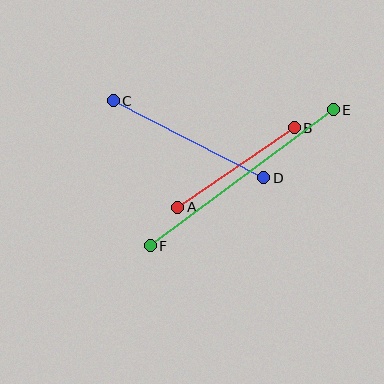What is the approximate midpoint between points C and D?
The midpoint is at approximately (188, 139) pixels.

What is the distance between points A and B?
The distance is approximately 141 pixels.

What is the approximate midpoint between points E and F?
The midpoint is at approximately (242, 178) pixels.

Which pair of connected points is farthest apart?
Points E and F are farthest apart.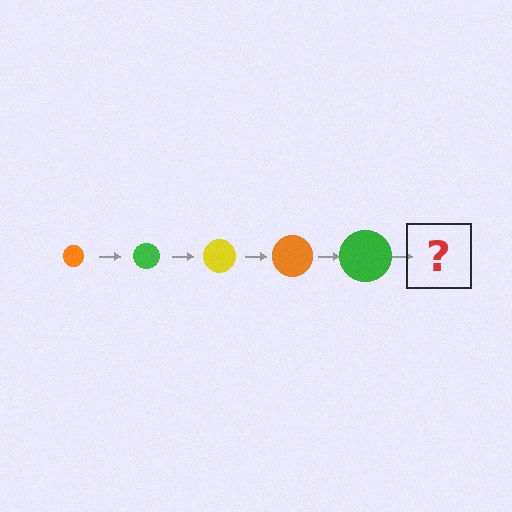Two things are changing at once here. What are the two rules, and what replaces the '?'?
The two rules are that the circle grows larger each step and the color cycles through orange, green, and yellow. The '?' should be a yellow circle, larger than the previous one.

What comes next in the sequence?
The next element should be a yellow circle, larger than the previous one.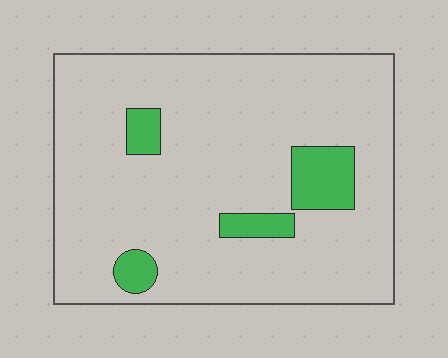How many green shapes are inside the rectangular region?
4.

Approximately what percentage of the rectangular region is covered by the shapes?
Approximately 10%.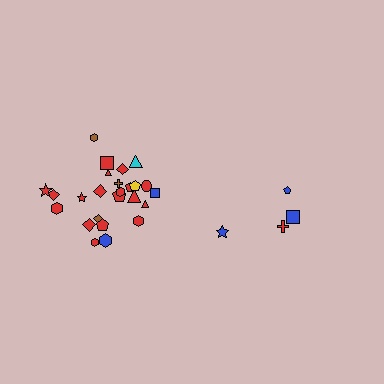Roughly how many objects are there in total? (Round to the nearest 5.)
Roughly 30 objects in total.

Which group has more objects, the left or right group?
The left group.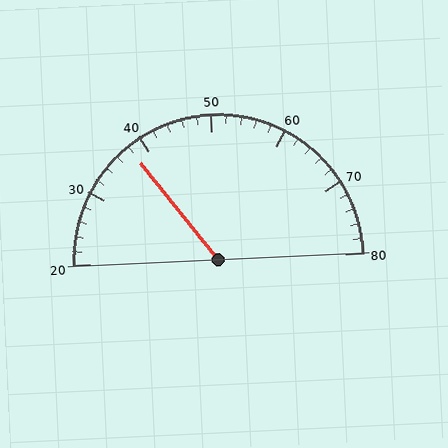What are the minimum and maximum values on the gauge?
The gauge ranges from 20 to 80.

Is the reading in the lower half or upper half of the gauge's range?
The reading is in the lower half of the range (20 to 80).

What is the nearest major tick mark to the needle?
The nearest major tick mark is 40.